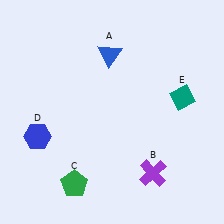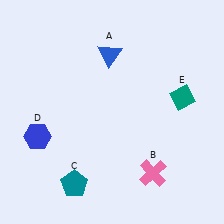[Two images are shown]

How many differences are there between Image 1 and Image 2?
There are 2 differences between the two images.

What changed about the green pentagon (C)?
In Image 1, C is green. In Image 2, it changed to teal.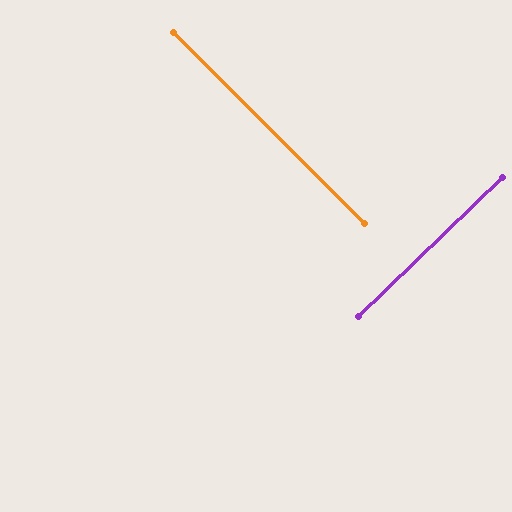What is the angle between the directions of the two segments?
Approximately 89 degrees.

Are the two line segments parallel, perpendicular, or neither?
Perpendicular — they meet at approximately 89°.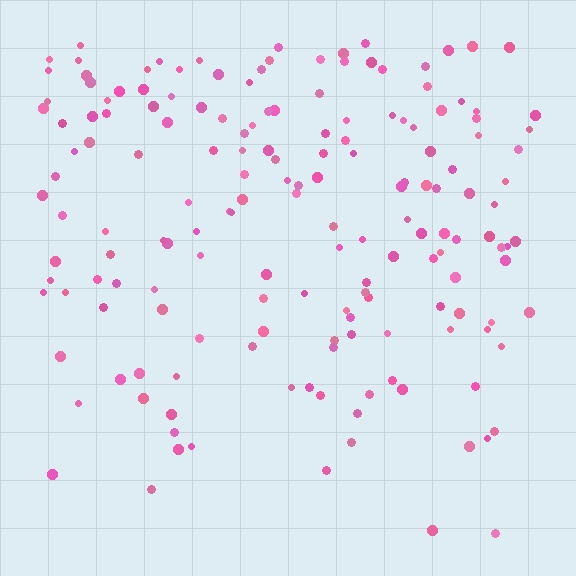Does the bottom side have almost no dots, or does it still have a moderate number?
Still a moderate number, just noticeably fewer than the top.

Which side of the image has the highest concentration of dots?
The top.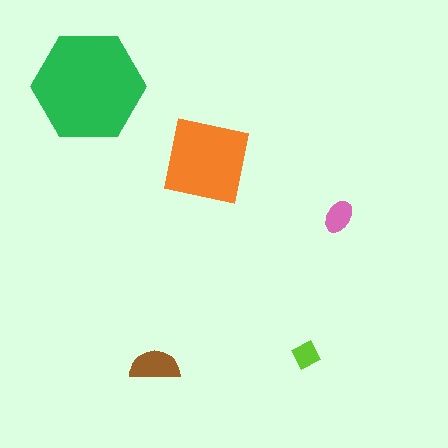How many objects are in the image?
There are 5 objects in the image.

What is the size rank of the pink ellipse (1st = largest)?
4th.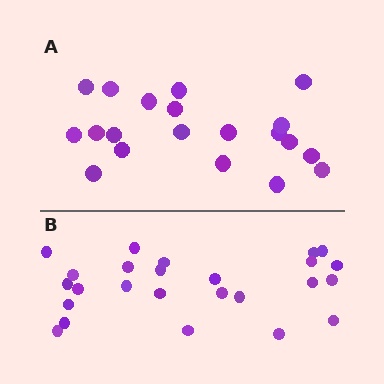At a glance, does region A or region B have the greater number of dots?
Region B (the bottom region) has more dots.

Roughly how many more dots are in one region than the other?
Region B has about 5 more dots than region A.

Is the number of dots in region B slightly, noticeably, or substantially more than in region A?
Region B has noticeably more, but not dramatically so. The ratio is roughly 1.2 to 1.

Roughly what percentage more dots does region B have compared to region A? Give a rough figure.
About 25% more.